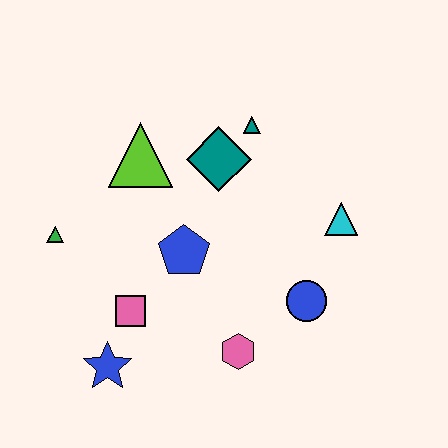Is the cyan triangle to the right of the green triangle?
Yes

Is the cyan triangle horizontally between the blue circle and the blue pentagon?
No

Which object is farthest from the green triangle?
The cyan triangle is farthest from the green triangle.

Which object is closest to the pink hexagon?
The blue circle is closest to the pink hexagon.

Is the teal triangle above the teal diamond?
Yes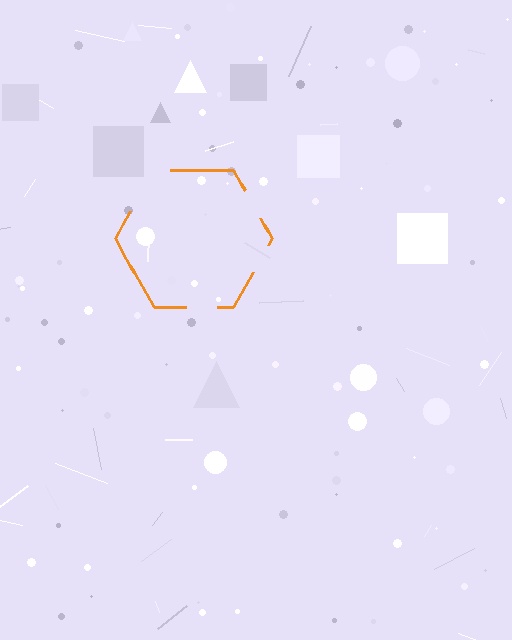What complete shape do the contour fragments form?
The contour fragments form a hexagon.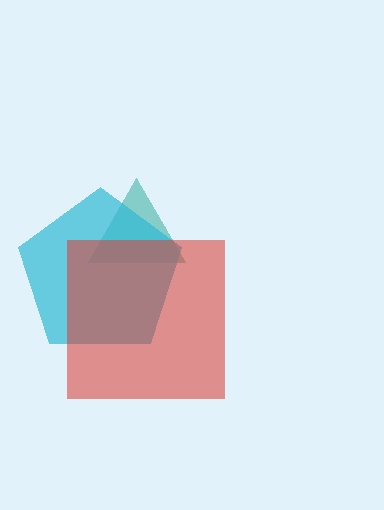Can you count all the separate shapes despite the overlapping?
Yes, there are 3 separate shapes.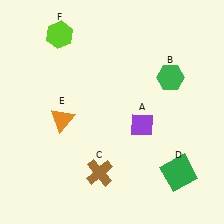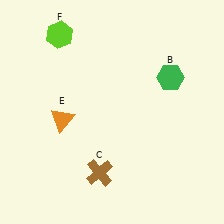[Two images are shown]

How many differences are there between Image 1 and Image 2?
There are 2 differences between the two images.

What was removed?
The purple diamond (A), the green square (D) were removed in Image 2.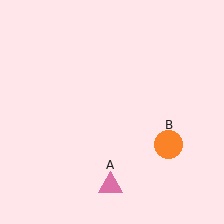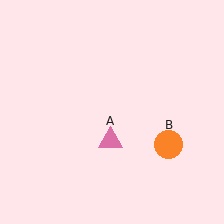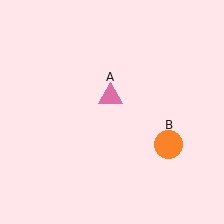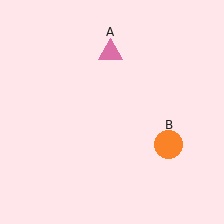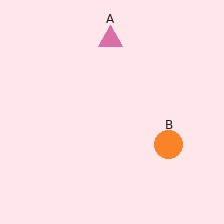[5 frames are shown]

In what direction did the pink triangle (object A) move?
The pink triangle (object A) moved up.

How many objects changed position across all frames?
1 object changed position: pink triangle (object A).